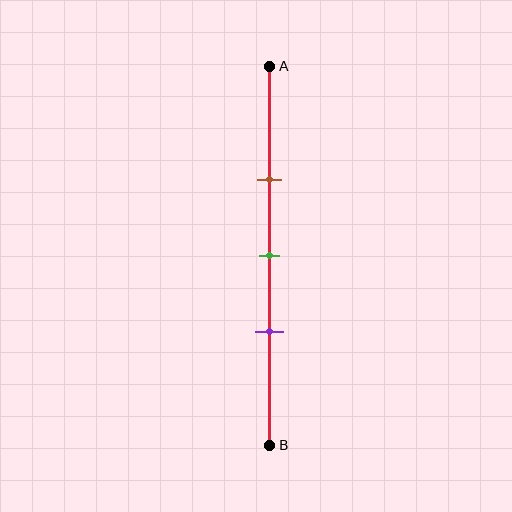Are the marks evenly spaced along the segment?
Yes, the marks are approximately evenly spaced.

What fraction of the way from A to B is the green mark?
The green mark is approximately 50% (0.5) of the way from A to B.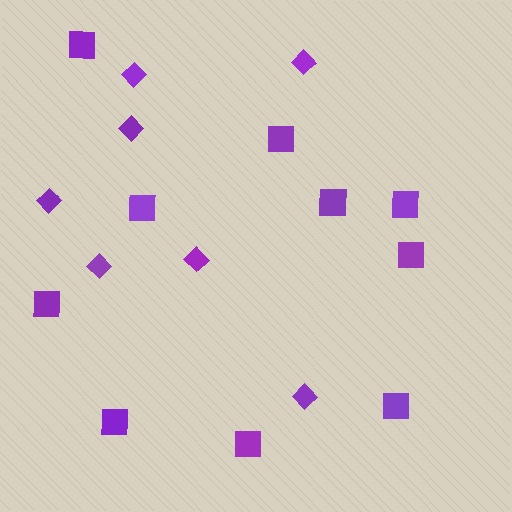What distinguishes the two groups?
There are 2 groups: one group of diamonds (7) and one group of squares (10).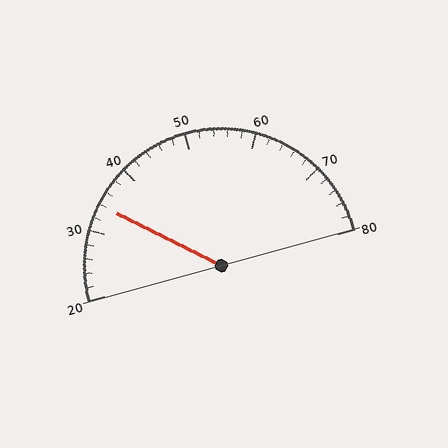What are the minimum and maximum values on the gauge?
The gauge ranges from 20 to 80.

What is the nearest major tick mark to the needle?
The nearest major tick mark is 30.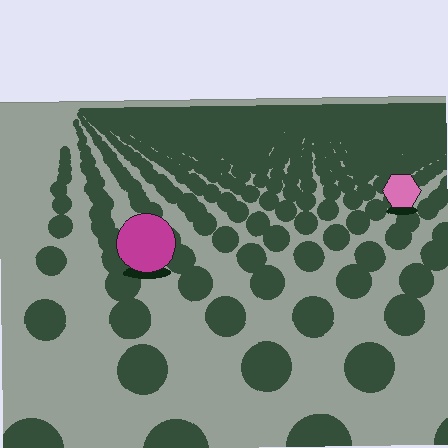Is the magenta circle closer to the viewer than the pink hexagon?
Yes. The magenta circle is closer — you can tell from the texture gradient: the ground texture is coarser near it.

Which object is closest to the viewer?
The magenta circle is closest. The texture marks near it are larger and more spread out.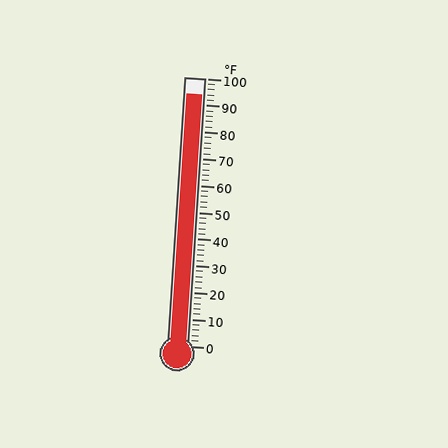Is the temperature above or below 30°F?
The temperature is above 30°F.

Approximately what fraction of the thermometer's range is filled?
The thermometer is filled to approximately 95% of its range.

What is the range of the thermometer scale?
The thermometer scale ranges from 0°F to 100°F.